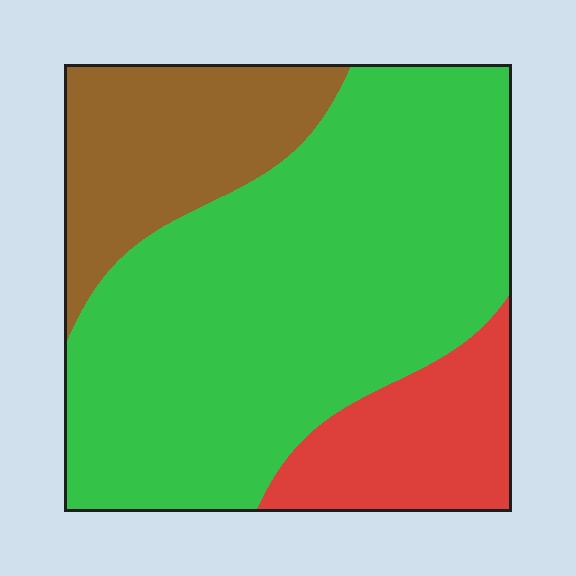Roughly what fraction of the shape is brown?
Brown covers about 20% of the shape.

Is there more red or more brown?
Brown.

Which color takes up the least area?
Red, at roughly 15%.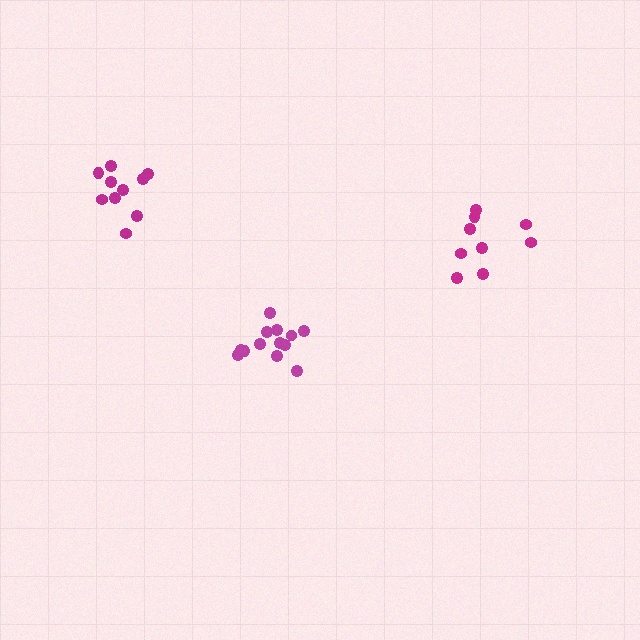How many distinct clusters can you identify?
There are 3 distinct clusters.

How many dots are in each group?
Group 1: 13 dots, Group 2: 9 dots, Group 3: 10 dots (32 total).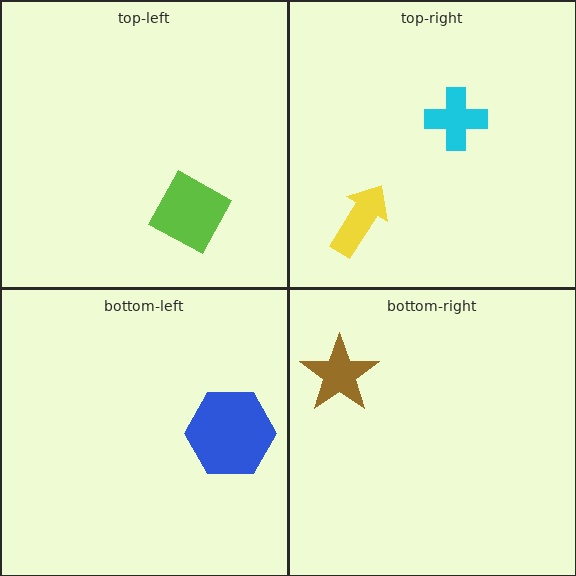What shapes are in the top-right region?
The cyan cross, the yellow arrow.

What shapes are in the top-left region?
The lime square.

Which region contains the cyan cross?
The top-right region.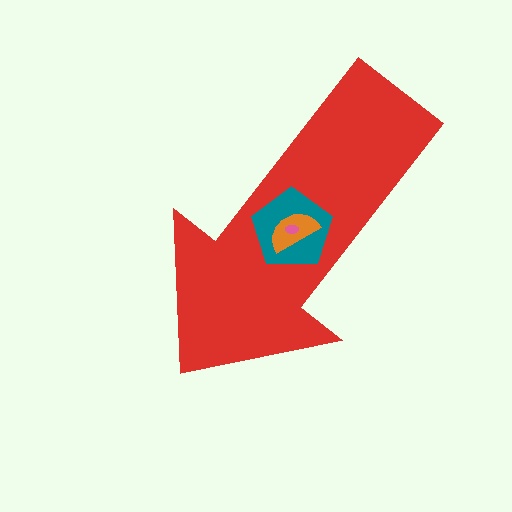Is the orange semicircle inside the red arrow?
Yes.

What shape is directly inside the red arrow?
The teal pentagon.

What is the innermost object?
The pink ellipse.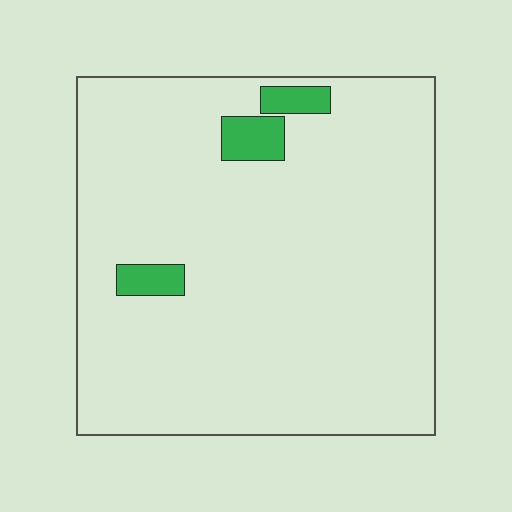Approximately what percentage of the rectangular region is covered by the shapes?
Approximately 5%.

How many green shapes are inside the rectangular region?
3.